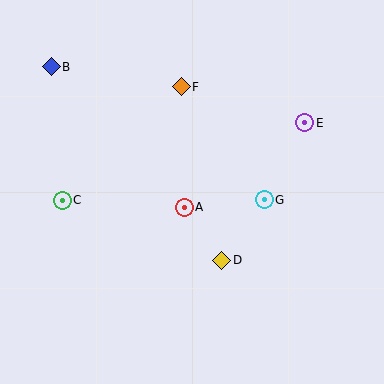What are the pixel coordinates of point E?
Point E is at (305, 123).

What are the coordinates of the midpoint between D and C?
The midpoint between D and C is at (142, 230).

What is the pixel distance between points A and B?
The distance between A and B is 193 pixels.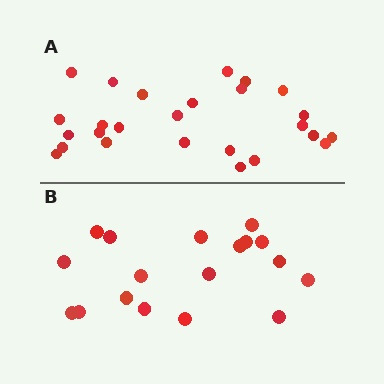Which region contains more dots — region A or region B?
Region A (the top region) has more dots.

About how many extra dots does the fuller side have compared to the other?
Region A has roughly 8 or so more dots than region B.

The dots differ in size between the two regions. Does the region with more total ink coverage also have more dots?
No. Region B has more total ink coverage because its dots are larger, but region A actually contains more individual dots. Total area can be misleading — the number of items is what matters here.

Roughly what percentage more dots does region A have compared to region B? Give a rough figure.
About 45% more.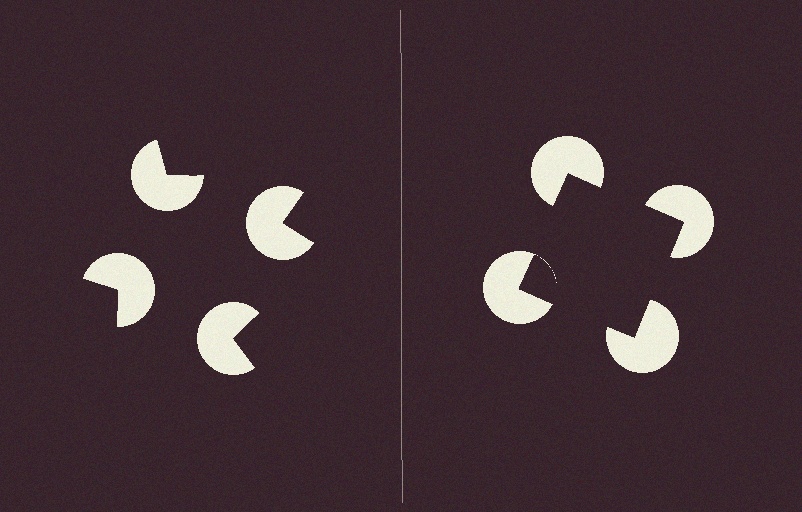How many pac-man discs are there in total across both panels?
8 — 4 on each side.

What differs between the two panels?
The pac-man discs are positioned identically on both sides; only the wedge orientations differ. On the right they align to a square; on the left they are misaligned.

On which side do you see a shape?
An illusory square appears on the right side. On the left side the wedge cuts are rotated, so no coherent shape forms.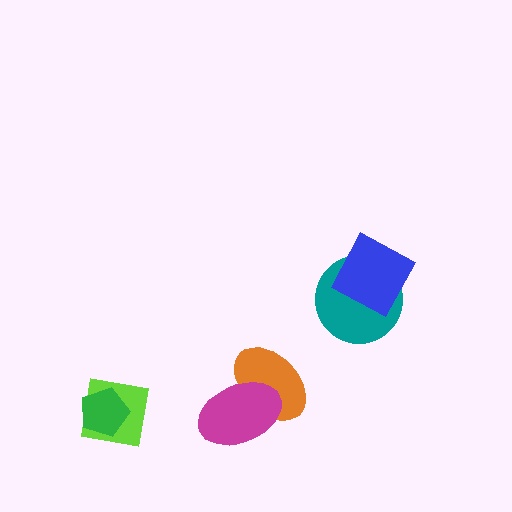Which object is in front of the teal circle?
The blue diamond is in front of the teal circle.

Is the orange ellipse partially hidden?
Yes, it is partially covered by another shape.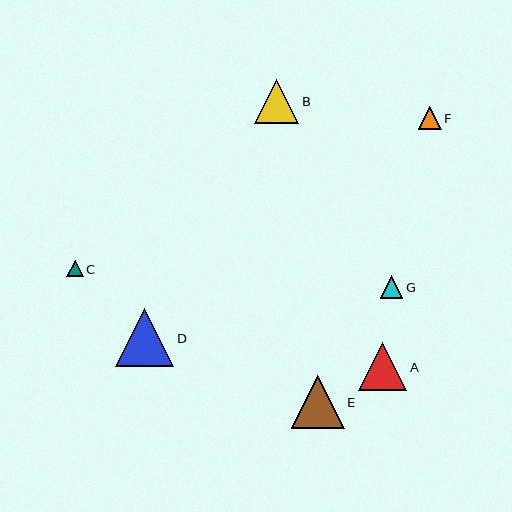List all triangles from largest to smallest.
From largest to smallest: D, E, A, B, F, G, C.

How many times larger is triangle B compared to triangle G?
Triangle B is approximately 2.0 times the size of triangle G.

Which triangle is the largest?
Triangle D is the largest with a size of approximately 59 pixels.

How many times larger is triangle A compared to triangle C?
Triangle A is approximately 2.9 times the size of triangle C.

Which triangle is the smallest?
Triangle C is the smallest with a size of approximately 16 pixels.